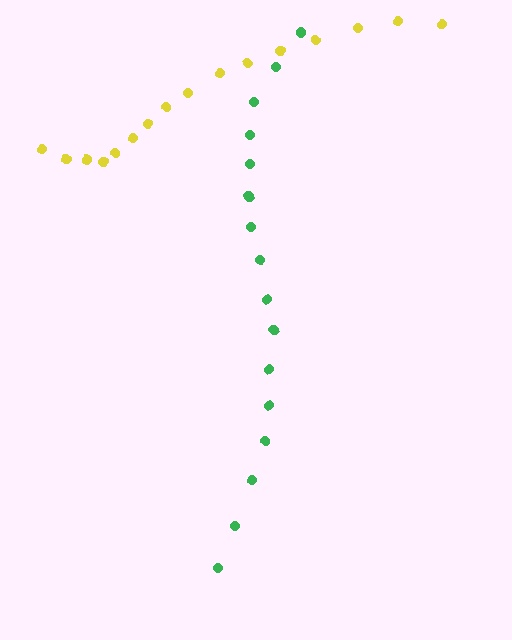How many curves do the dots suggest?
There are 2 distinct paths.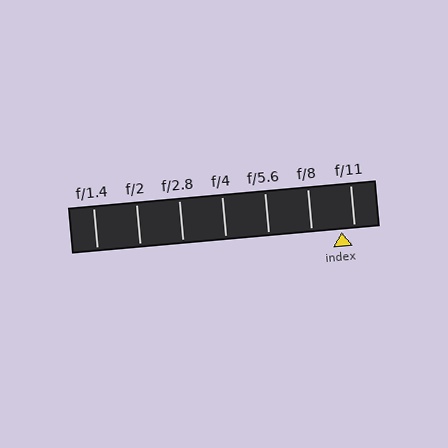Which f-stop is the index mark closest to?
The index mark is closest to f/11.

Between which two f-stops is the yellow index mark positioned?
The index mark is between f/8 and f/11.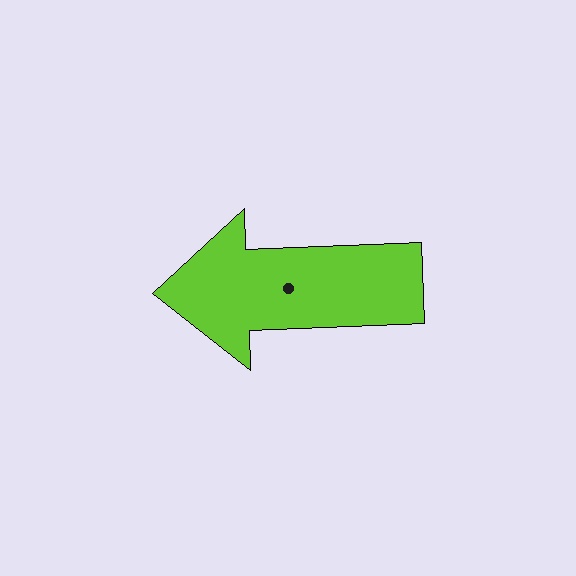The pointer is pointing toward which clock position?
Roughly 9 o'clock.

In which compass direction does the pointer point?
West.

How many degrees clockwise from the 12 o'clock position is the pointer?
Approximately 268 degrees.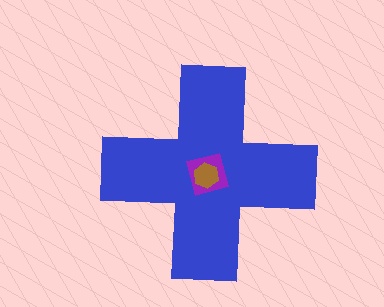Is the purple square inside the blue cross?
Yes.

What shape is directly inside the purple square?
The brown hexagon.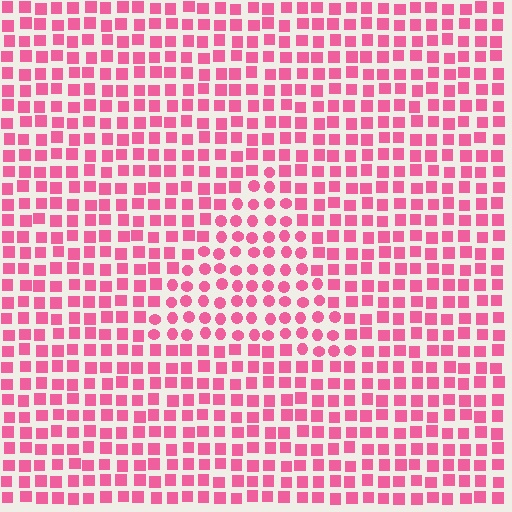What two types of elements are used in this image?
The image uses circles inside the triangle region and squares outside it.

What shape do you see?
I see a triangle.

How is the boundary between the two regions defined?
The boundary is defined by a change in element shape: circles inside vs. squares outside. All elements share the same color and spacing.